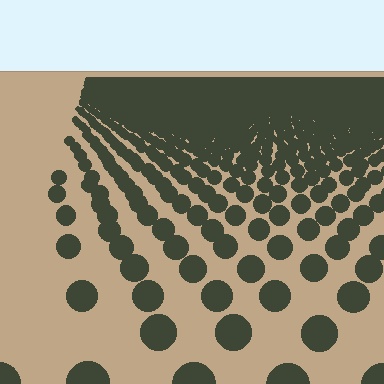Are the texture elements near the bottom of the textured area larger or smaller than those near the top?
Larger. Near the bottom, elements are closer to the viewer and appear at a bigger on-screen size.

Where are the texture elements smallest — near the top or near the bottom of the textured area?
Near the top.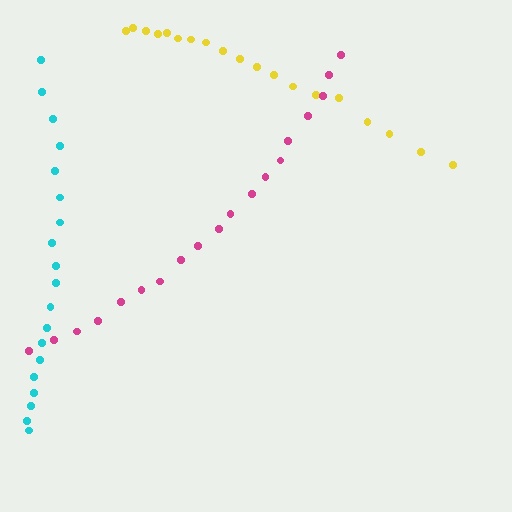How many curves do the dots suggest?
There are 3 distinct paths.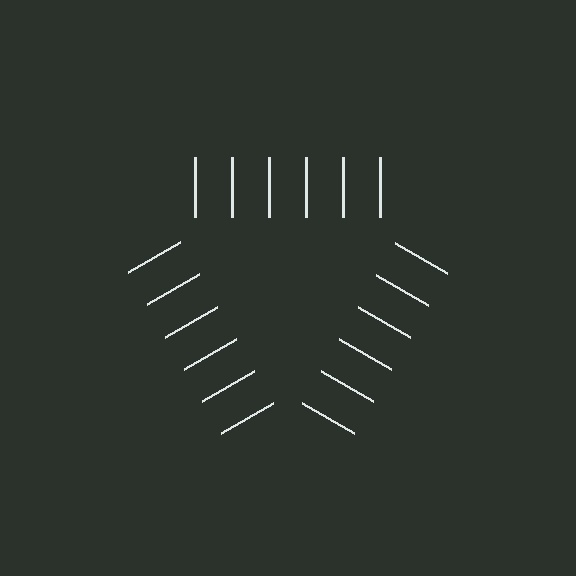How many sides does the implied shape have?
3 sides — the line-ends trace a triangle.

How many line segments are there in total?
18 — 6 along each of the 3 edges.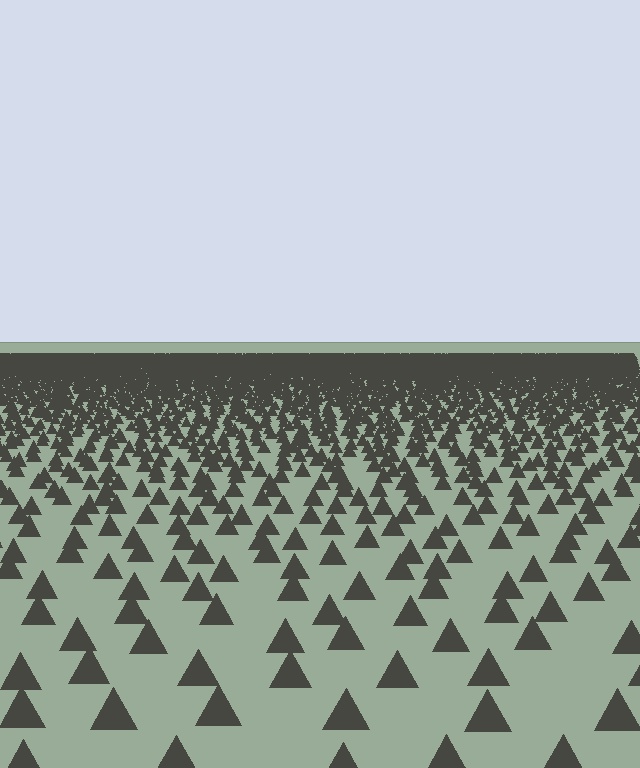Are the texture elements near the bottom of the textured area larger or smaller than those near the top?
Larger. Near the bottom, elements are closer to the viewer and appear at a bigger on-screen size.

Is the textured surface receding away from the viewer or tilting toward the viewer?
The surface is receding away from the viewer. Texture elements get smaller and denser toward the top.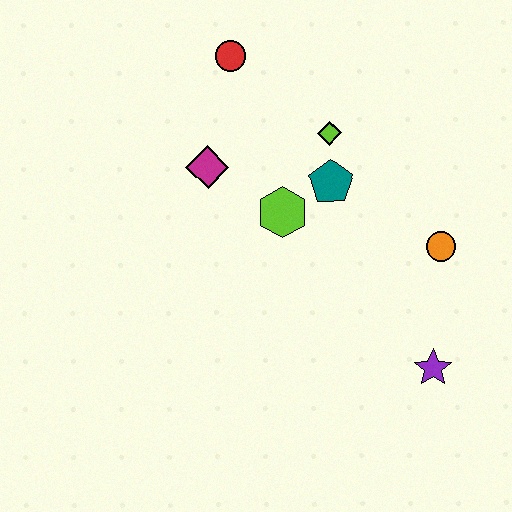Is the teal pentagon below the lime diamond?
Yes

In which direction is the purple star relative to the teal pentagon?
The purple star is below the teal pentagon.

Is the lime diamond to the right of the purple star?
No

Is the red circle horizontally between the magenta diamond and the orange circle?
Yes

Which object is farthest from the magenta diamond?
The purple star is farthest from the magenta diamond.